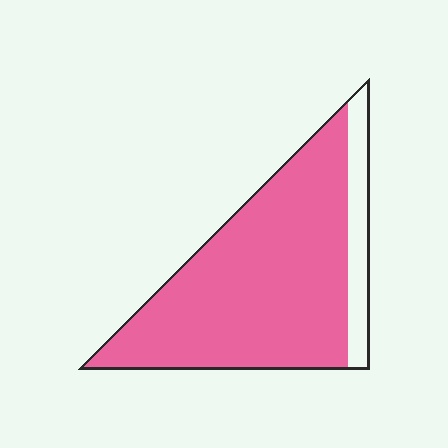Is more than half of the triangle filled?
Yes.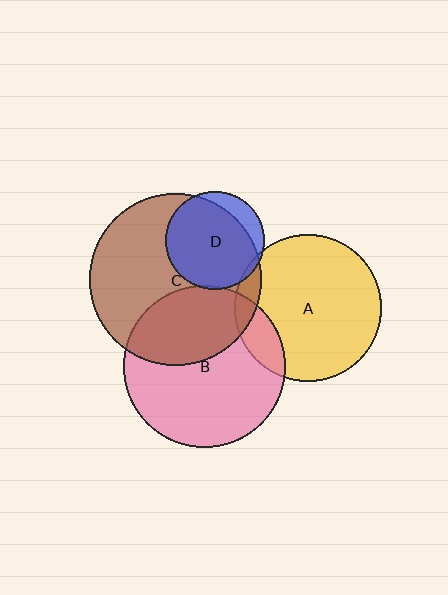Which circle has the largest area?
Circle C (brown).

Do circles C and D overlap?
Yes.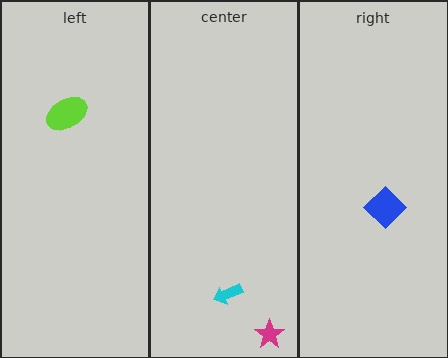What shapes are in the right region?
The blue diamond.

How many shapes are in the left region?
1.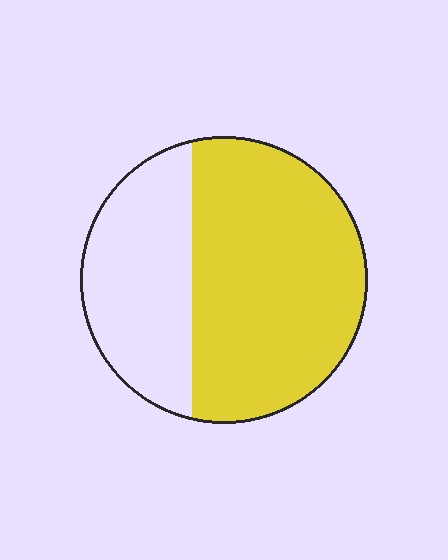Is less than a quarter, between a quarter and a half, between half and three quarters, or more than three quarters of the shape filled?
Between half and three quarters.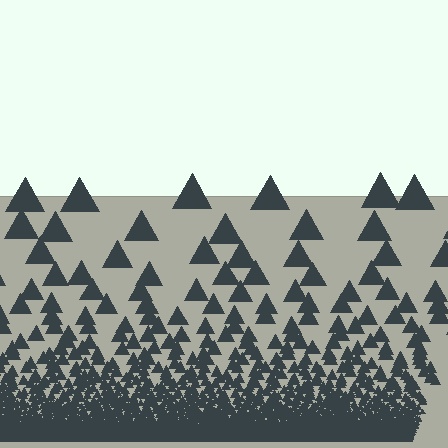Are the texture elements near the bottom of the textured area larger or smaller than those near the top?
Smaller. The gradient is inverted — elements near the bottom are smaller and denser.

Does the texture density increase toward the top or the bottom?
Density increases toward the bottom.